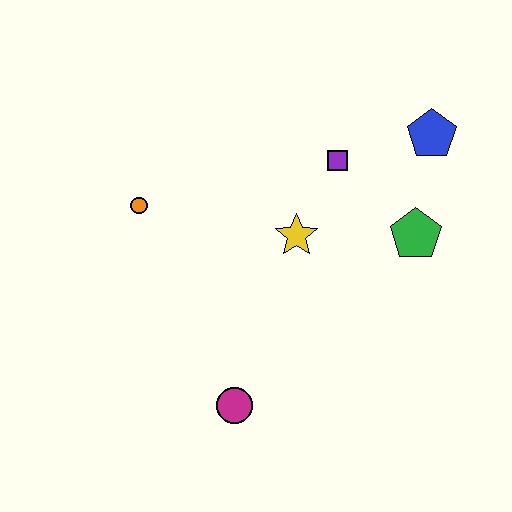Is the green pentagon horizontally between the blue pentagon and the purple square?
Yes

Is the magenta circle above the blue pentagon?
No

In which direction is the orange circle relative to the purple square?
The orange circle is to the left of the purple square.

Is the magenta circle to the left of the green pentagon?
Yes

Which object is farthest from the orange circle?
The blue pentagon is farthest from the orange circle.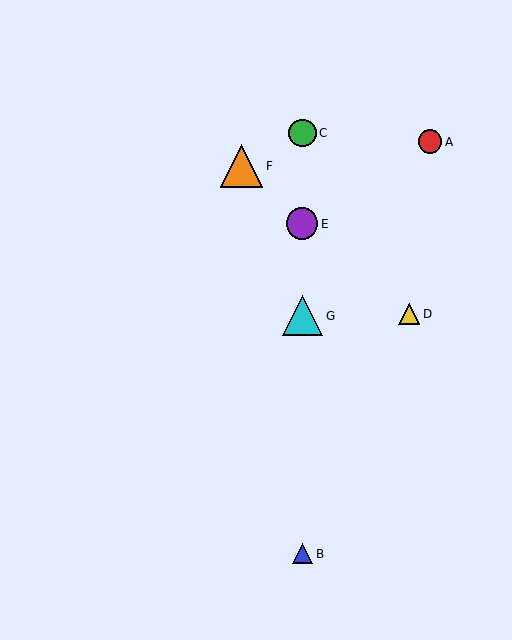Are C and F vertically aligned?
No, C is at x≈302 and F is at x≈241.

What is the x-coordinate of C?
Object C is at x≈302.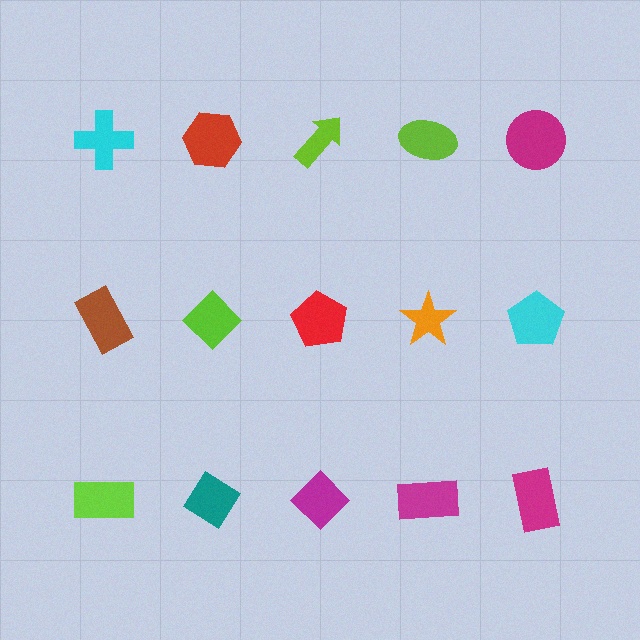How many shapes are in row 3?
5 shapes.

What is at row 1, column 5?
A magenta circle.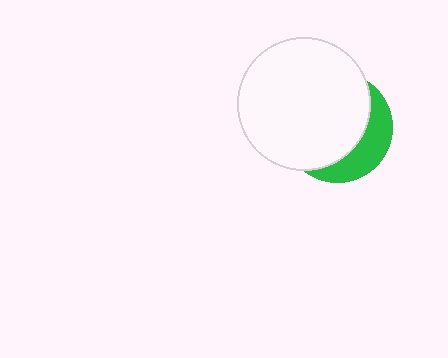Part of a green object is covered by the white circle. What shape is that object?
It is a circle.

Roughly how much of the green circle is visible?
A small part of it is visible (roughly 30%).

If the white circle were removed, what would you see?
You would see the complete green circle.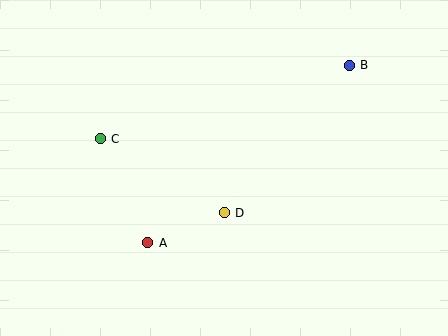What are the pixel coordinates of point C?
Point C is at (100, 139).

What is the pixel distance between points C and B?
The distance between C and B is 260 pixels.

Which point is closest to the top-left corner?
Point C is closest to the top-left corner.